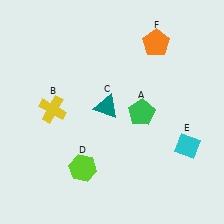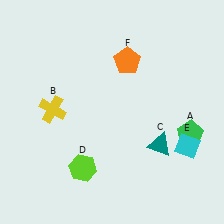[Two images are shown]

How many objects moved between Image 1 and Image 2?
3 objects moved between the two images.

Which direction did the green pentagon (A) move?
The green pentagon (A) moved right.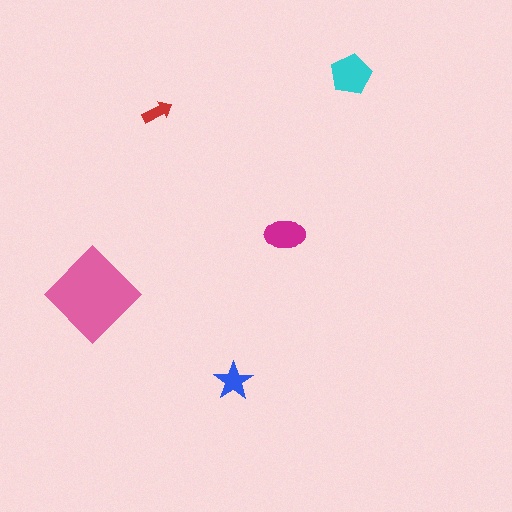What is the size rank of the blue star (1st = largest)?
4th.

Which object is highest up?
The cyan pentagon is topmost.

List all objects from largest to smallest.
The pink diamond, the cyan pentagon, the magenta ellipse, the blue star, the red arrow.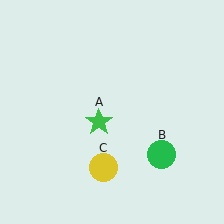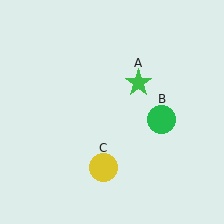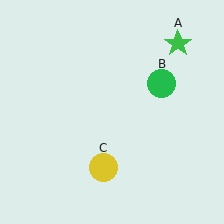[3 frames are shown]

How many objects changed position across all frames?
2 objects changed position: green star (object A), green circle (object B).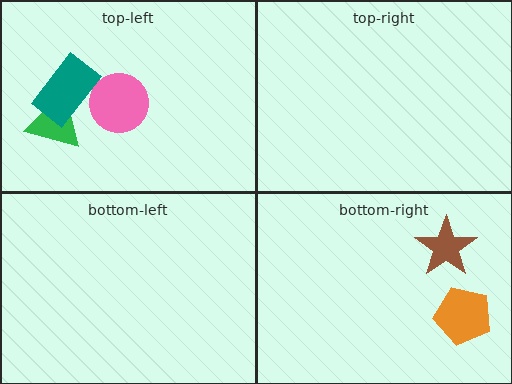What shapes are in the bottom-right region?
The brown star, the orange pentagon.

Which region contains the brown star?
The bottom-right region.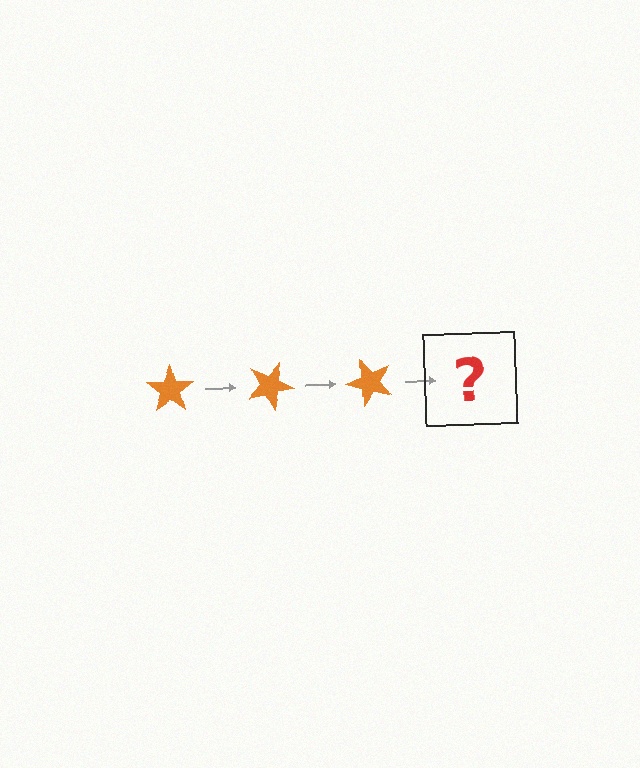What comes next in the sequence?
The next element should be an orange star rotated 75 degrees.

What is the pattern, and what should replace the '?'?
The pattern is that the star rotates 25 degrees each step. The '?' should be an orange star rotated 75 degrees.